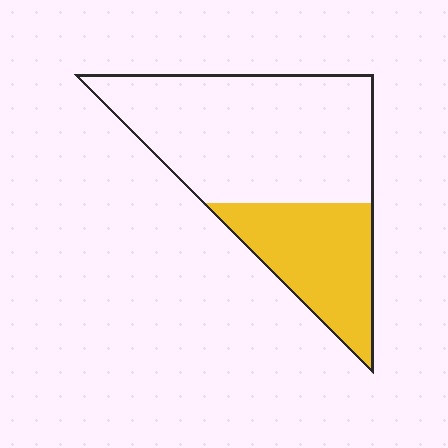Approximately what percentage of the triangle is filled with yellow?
Approximately 35%.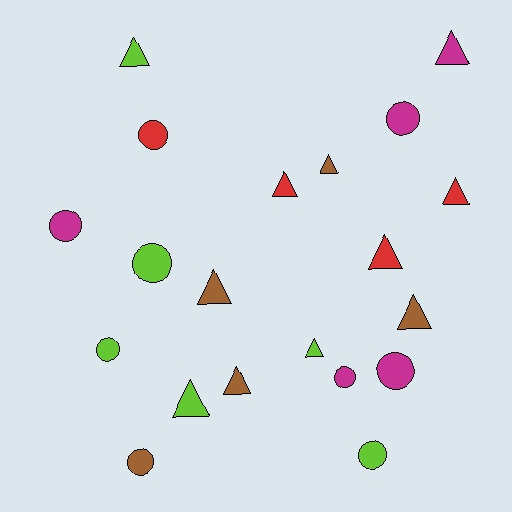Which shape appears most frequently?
Triangle, with 11 objects.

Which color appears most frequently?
Lime, with 6 objects.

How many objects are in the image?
There are 20 objects.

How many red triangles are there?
There are 3 red triangles.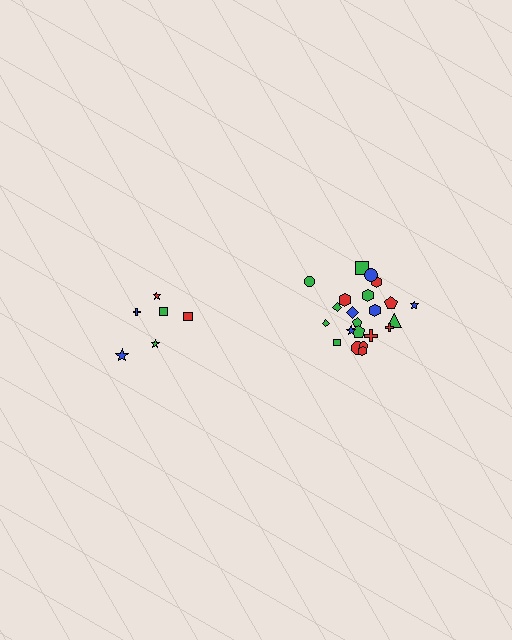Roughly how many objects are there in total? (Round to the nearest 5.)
Roughly 30 objects in total.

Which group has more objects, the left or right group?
The right group.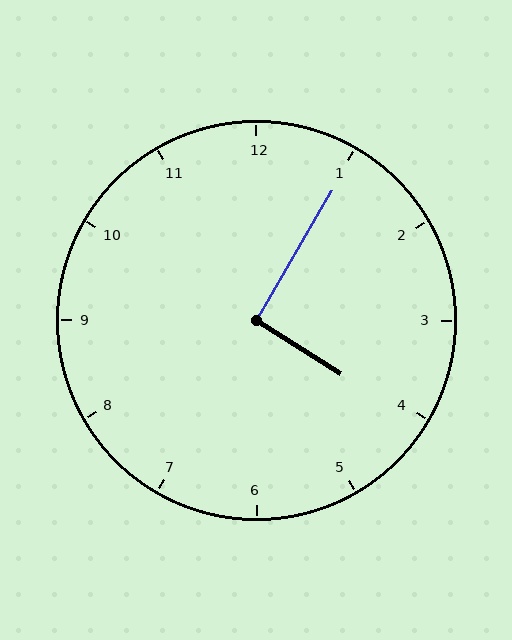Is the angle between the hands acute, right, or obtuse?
It is right.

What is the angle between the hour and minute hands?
Approximately 92 degrees.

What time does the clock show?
4:05.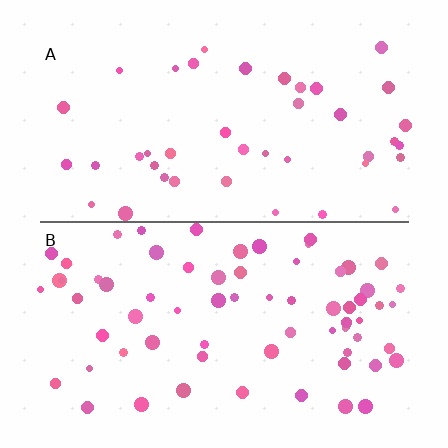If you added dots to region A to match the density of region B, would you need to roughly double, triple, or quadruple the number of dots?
Approximately double.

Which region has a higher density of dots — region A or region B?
B (the bottom).